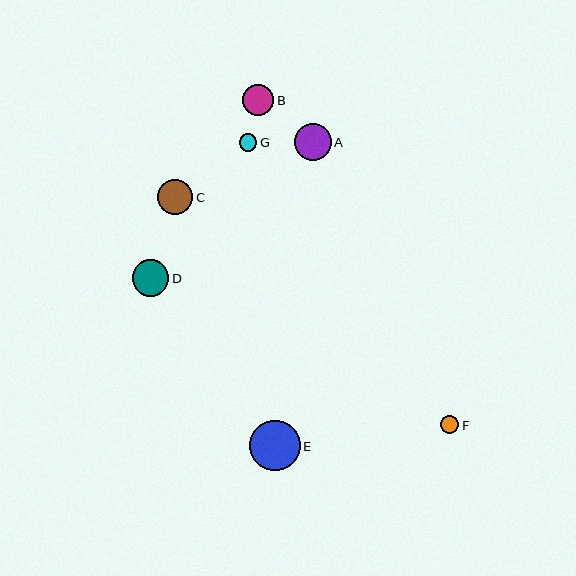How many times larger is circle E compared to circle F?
Circle E is approximately 2.8 times the size of circle F.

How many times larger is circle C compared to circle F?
Circle C is approximately 2.0 times the size of circle F.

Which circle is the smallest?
Circle G is the smallest with a size of approximately 18 pixels.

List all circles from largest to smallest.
From largest to smallest: E, A, D, C, B, F, G.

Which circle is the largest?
Circle E is the largest with a size of approximately 51 pixels.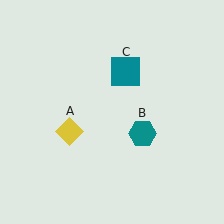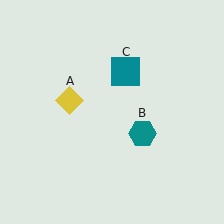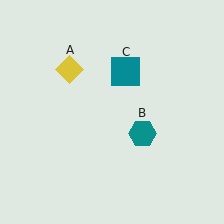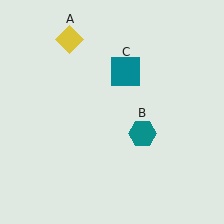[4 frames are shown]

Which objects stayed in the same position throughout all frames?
Teal hexagon (object B) and teal square (object C) remained stationary.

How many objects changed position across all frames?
1 object changed position: yellow diamond (object A).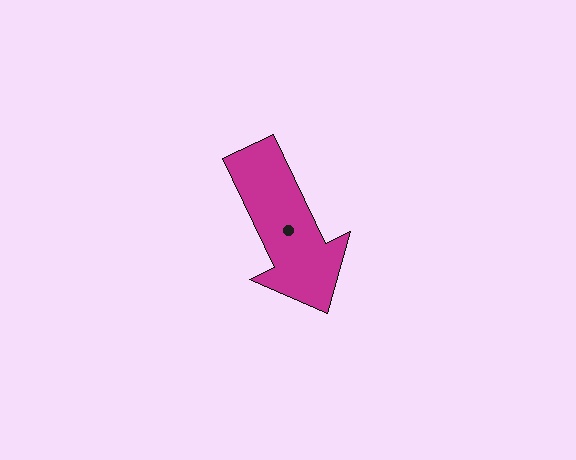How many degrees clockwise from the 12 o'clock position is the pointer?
Approximately 155 degrees.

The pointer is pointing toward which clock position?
Roughly 5 o'clock.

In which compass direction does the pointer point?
Southeast.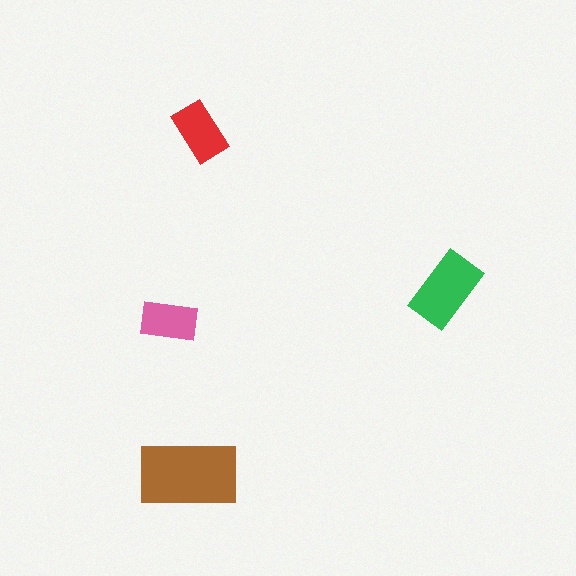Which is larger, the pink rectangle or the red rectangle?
The red one.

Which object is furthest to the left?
The pink rectangle is leftmost.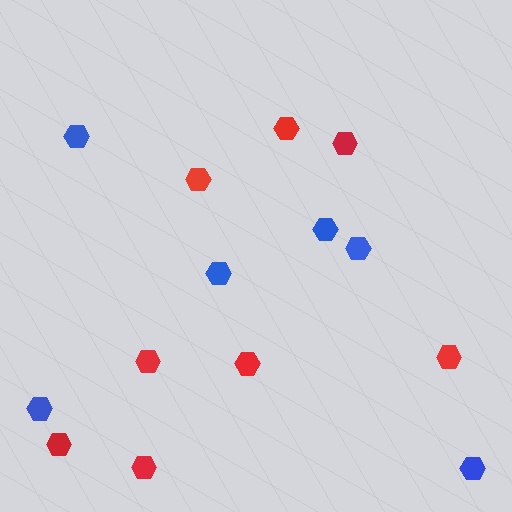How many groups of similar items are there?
There are 2 groups: one group of blue hexagons (6) and one group of red hexagons (8).